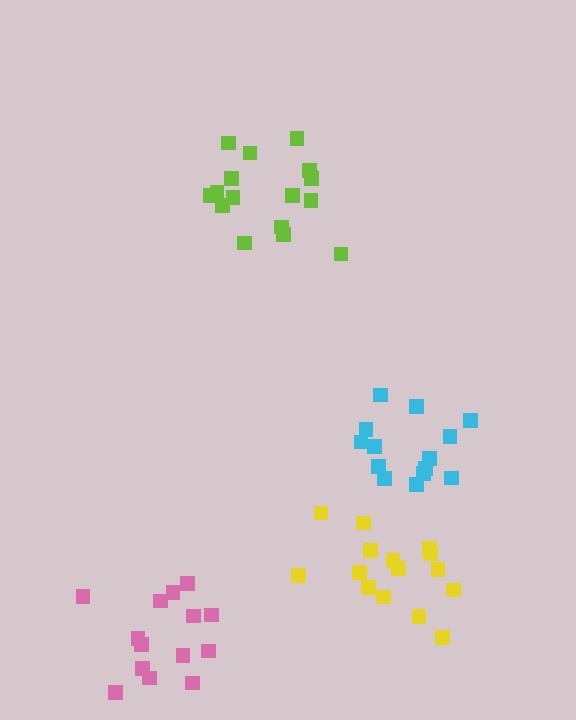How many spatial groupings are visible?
There are 4 spatial groupings.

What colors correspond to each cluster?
The clusters are colored: pink, yellow, lime, cyan.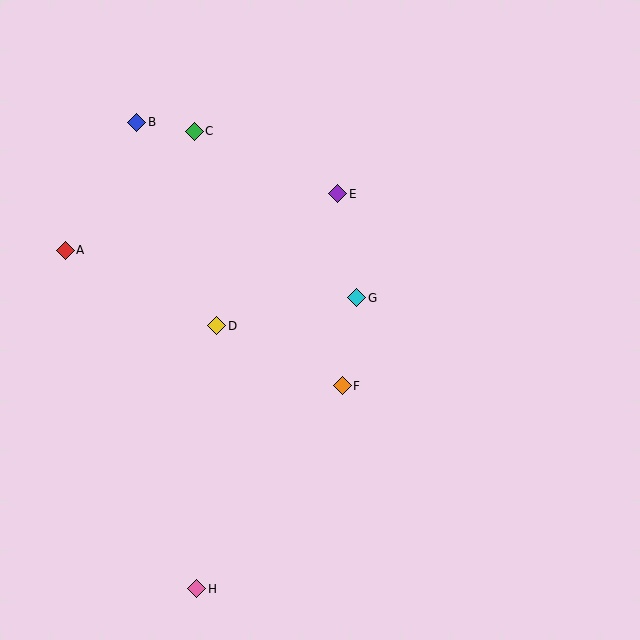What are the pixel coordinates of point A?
Point A is at (65, 250).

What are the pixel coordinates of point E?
Point E is at (338, 194).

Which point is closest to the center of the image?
Point G at (357, 298) is closest to the center.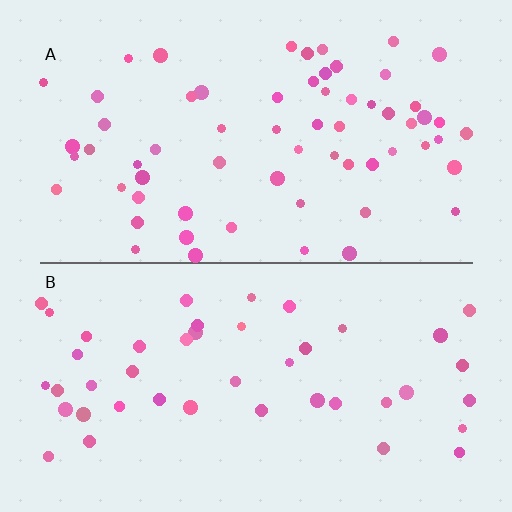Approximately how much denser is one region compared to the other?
Approximately 1.5× — region A over region B.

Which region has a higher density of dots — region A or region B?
A (the top).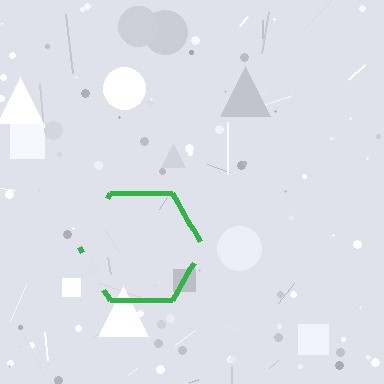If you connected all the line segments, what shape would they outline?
They would outline a hexagon.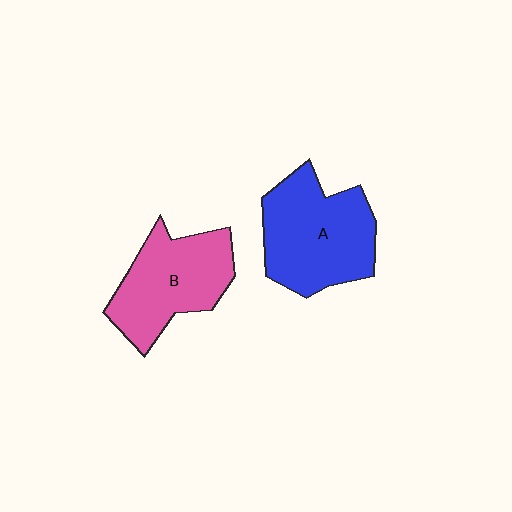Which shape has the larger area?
Shape A (blue).